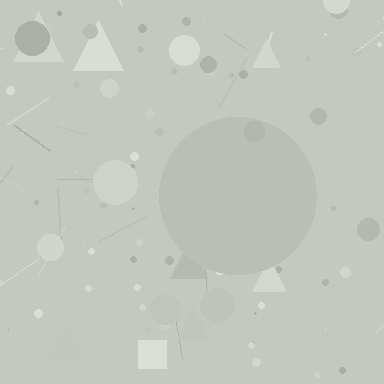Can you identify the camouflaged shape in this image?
The camouflaged shape is a circle.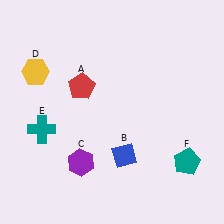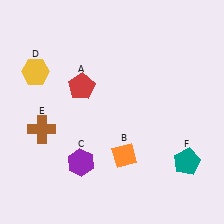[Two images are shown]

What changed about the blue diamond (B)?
In Image 1, B is blue. In Image 2, it changed to orange.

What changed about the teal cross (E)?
In Image 1, E is teal. In Image 2, it changed to brown.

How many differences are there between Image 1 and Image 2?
There are 2 differences between the two images.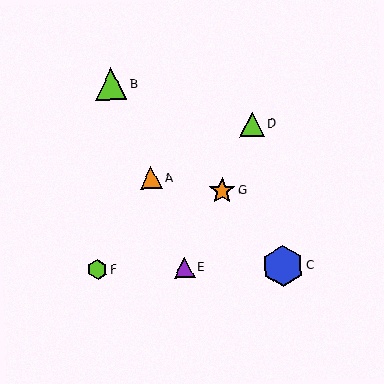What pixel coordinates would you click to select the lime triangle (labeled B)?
Click at (111, 84) to select the lime triangle B.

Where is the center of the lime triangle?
The center of the lime triangle is at (111, 84).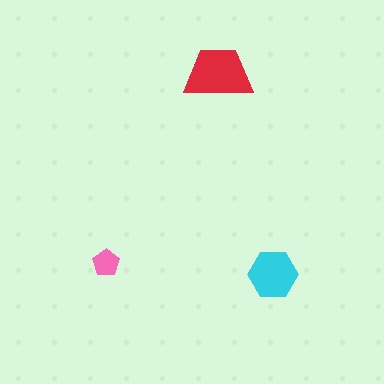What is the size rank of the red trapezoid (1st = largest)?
1st.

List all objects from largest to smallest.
The red trapezoid, the cyan hexagon, the pink pentagon.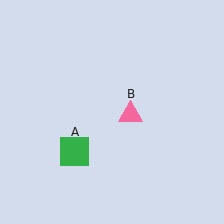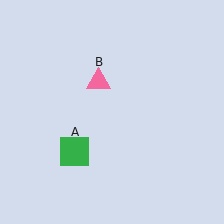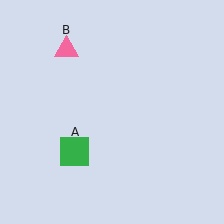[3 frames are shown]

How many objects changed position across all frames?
1 object changed position: pink triangle (object B).